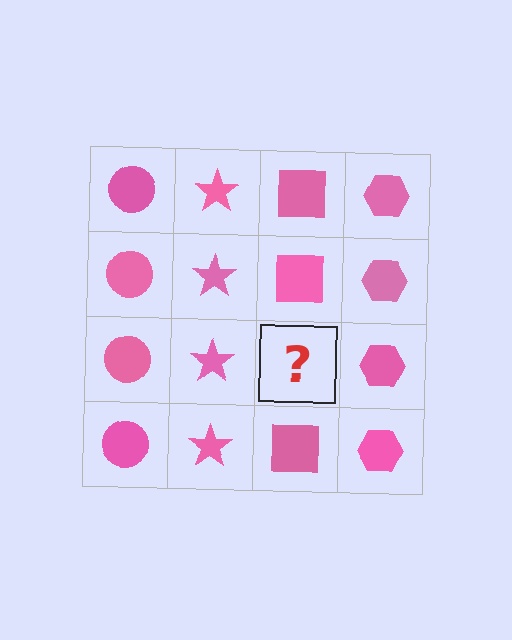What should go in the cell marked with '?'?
The missing cell should contain a pink square.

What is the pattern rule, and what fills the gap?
The rule is that each column has a consistent shape. The gap should be filled with a pink square.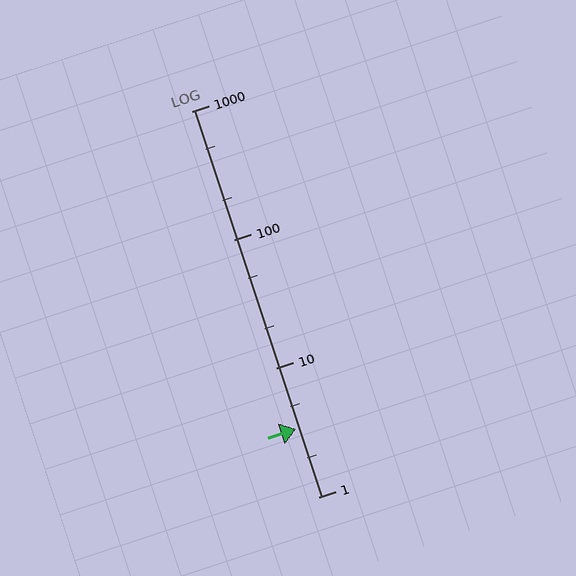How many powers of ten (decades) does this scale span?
The scale spans 3 decades, from 1 to 1000.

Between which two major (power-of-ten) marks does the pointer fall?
The pointer is between 1 and 10.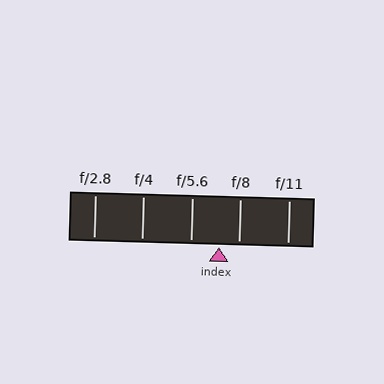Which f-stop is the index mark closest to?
The index mark is closest to f/8.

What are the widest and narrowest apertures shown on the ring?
The widest aperture shown is f/2.8 and the narrowest is f/11.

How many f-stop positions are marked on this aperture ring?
There are 5 f-stop positions marked.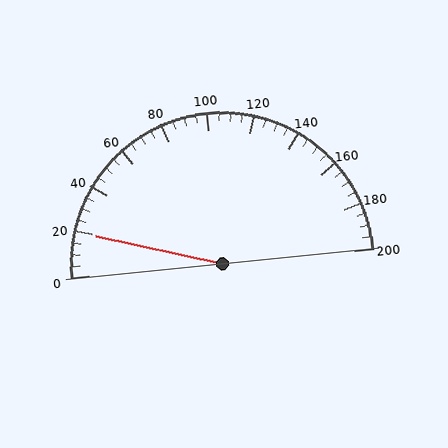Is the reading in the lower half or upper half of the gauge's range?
The reading is in the lower half of the range (0 to 200).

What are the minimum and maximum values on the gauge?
The gauge ranges from 0 to 200.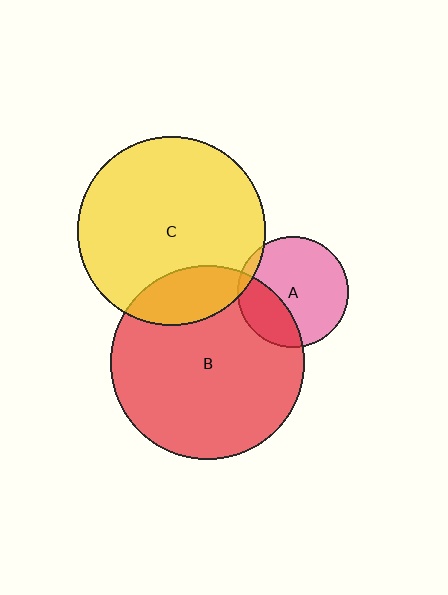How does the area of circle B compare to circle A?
Approximately 3.1 times.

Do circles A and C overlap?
Yes.